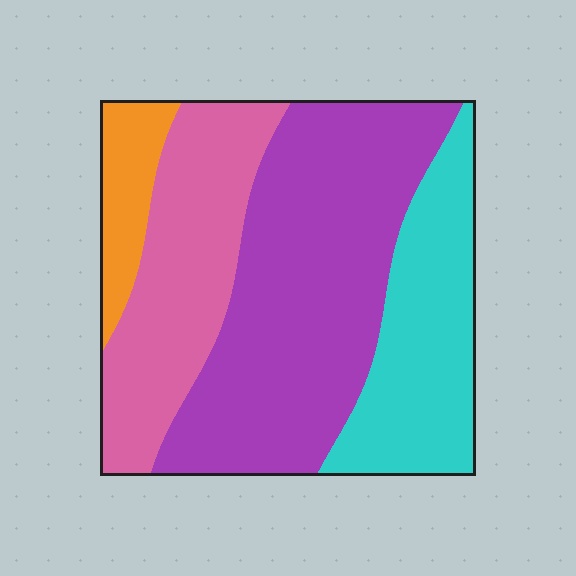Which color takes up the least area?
Orange, at roughly 10%.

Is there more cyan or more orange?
Cyan.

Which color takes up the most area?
Purple, at roughly 45%.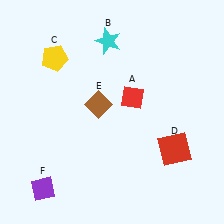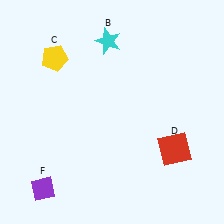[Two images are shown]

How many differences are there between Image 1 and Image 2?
There are 2 differences between the two images.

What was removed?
The red diamond (A), the brown diamond (E) were removed in Image 2.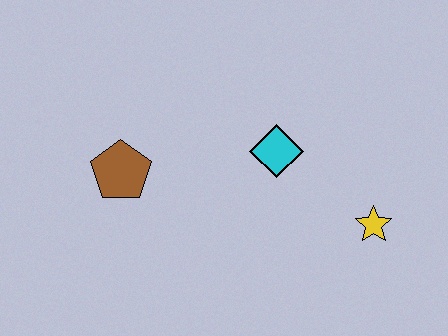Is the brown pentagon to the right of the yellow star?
No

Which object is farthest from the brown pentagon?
The yellow star is farthest from the brown pentagon.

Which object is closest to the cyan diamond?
The yellow star is closest to the cyan diamond.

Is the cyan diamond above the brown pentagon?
Yes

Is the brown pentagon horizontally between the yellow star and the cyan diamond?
No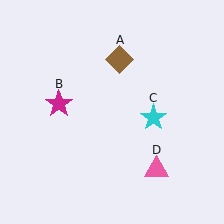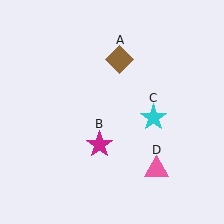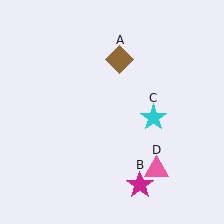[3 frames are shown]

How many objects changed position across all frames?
1 object changed position: magenta star (object B).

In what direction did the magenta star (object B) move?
The magenta star (object B) moved down and to the right.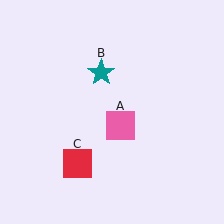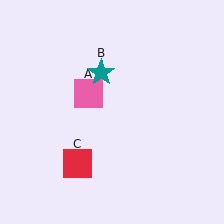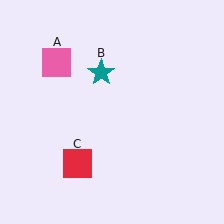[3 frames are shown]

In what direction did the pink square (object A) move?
The pink square (object A) moved up and to the left.